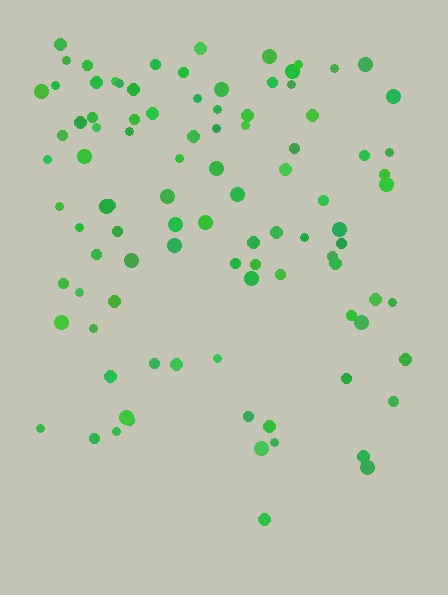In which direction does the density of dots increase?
From bottom to top, with the top side densest.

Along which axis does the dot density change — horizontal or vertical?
Vertical.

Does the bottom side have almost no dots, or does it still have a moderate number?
Still a moderate number, just noticeably fewer than the top.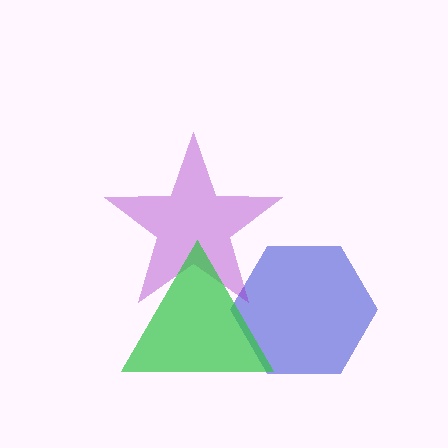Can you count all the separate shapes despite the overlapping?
Yes, there are 3 separate shapes.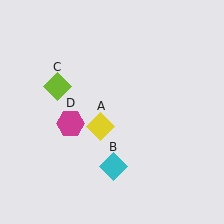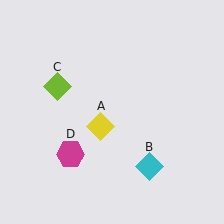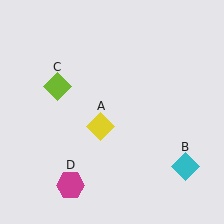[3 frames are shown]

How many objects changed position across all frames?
2 objects changed position: cyan diamond (object B), magenta hexagon (object D).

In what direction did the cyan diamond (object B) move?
The cyan diamond (object B) moved right.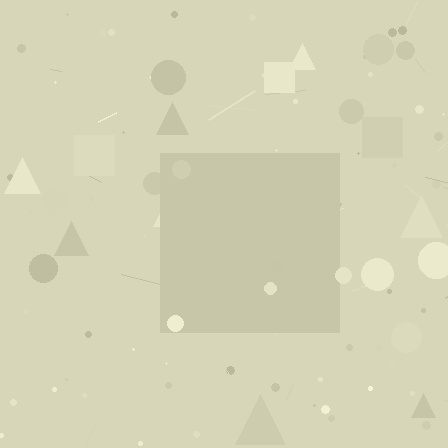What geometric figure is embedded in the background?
A square is embedded in the background.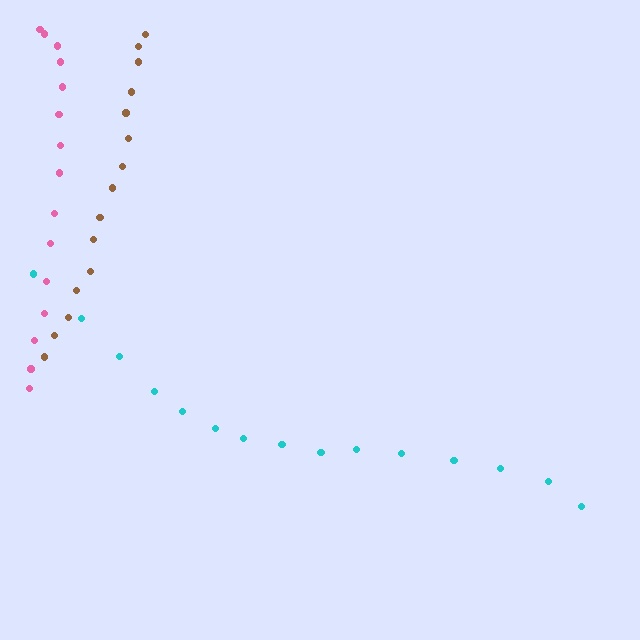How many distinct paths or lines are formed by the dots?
There are 3 distinct paths.